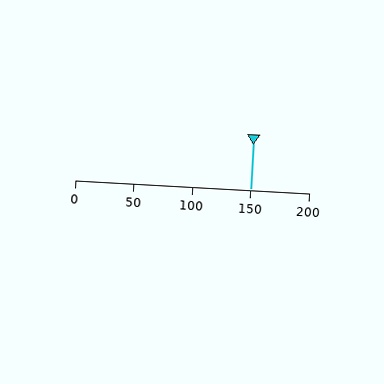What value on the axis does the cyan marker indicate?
The marker indicates approximately 150.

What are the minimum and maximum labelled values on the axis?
The axis runs from 0 to 200.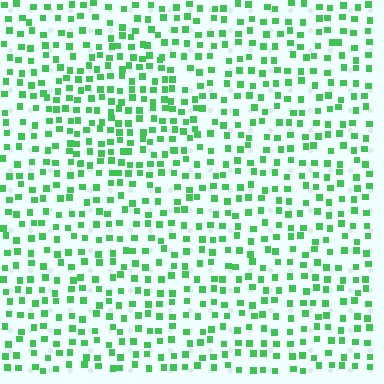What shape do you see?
I see a diamond.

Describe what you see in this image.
The image contains small green elements arranged at two different densities. A diamond-shaped region is visible where the elements are more densely packed than the surrounding area.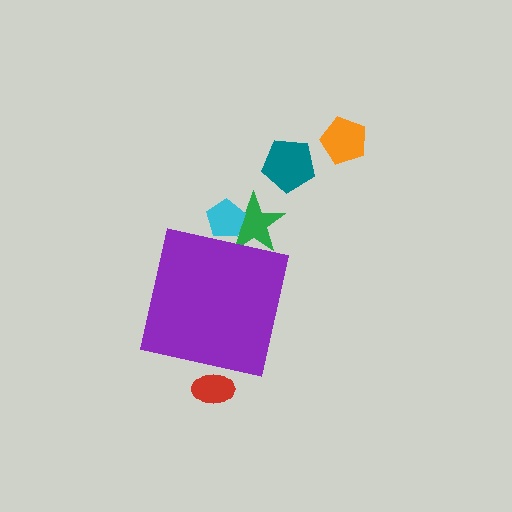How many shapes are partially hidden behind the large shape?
3 shapes are partially hidden.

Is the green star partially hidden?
Yes, the green star is partially hidden behind the purple square.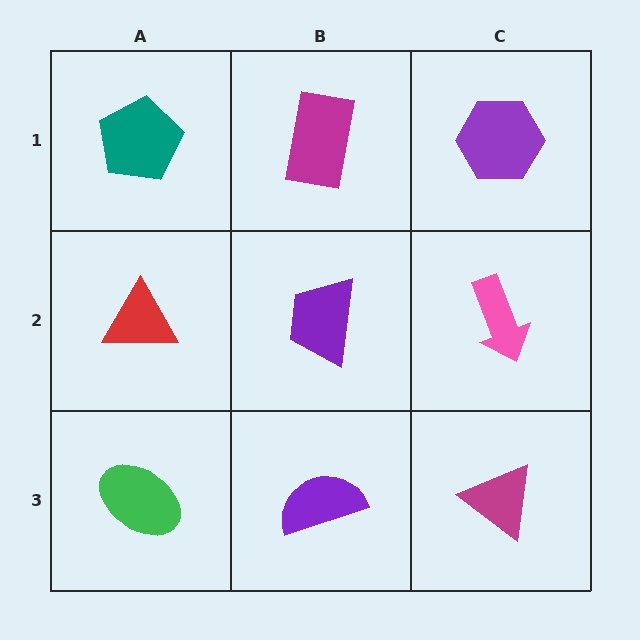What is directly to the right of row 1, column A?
A magenta rectangle.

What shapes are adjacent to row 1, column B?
A purple trapezoid (row 2, column B), a teal pentagon (row 1, column A), a purple hexagon (row 1, column C).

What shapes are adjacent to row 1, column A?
A red triangle (row 2, column A), a magenta rectangle (row 1, column B).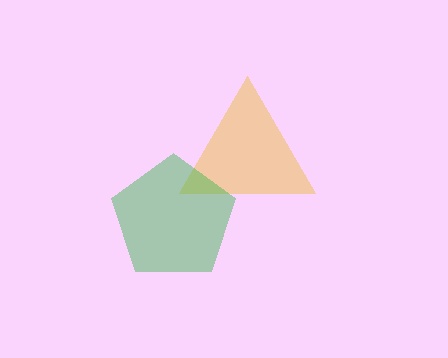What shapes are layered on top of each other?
The layered shapes are: a yellow triangle, a green pentagon.